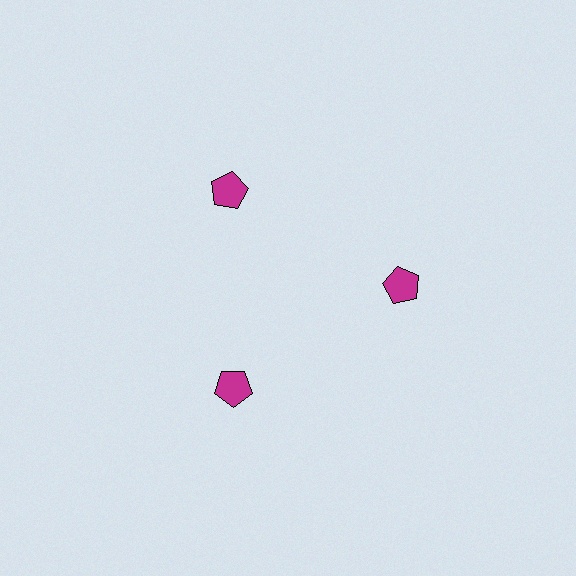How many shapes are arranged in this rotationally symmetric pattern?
There are 3 shapes, arranged in 3 groups of 1.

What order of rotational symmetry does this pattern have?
This pattern has 3-fold rotational symmetry.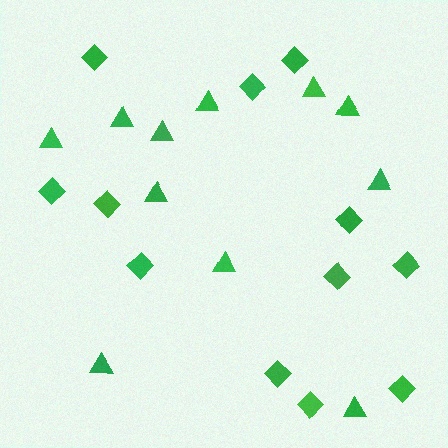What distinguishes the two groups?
There are 2 groups: one group of triangles (11) and one group of diamonds (12).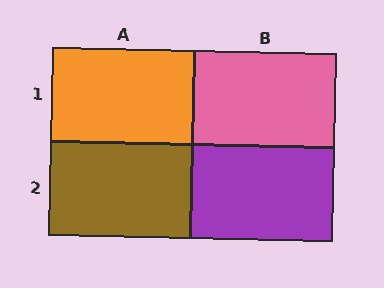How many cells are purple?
1 cell is purple.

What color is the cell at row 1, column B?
Pink.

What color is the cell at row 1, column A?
Orange.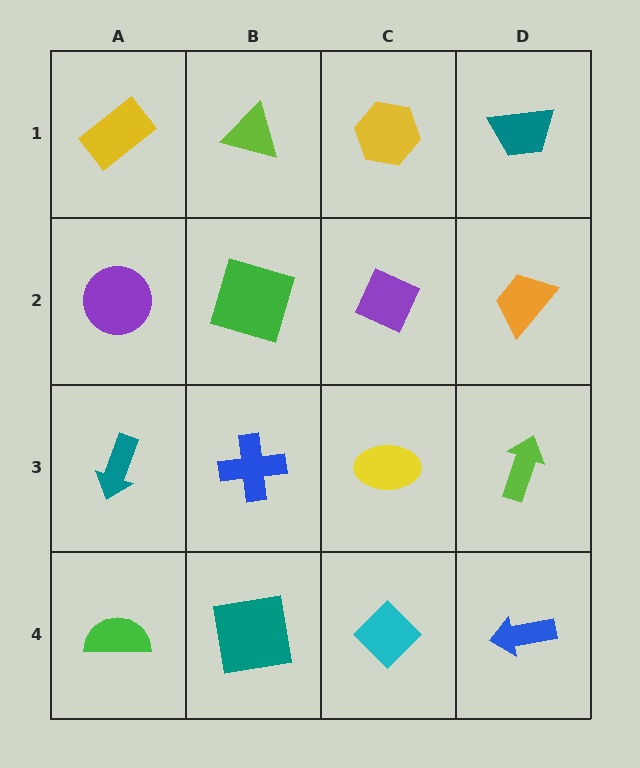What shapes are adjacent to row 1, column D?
An orange trapezoid (row 2, column D), a yellow hexagon (row 1, column C).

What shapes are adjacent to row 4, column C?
A yellow ellipse (row 3, column C), a teal square (row 4, column B), a blue arrow (row 4, column D).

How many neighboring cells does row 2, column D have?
3.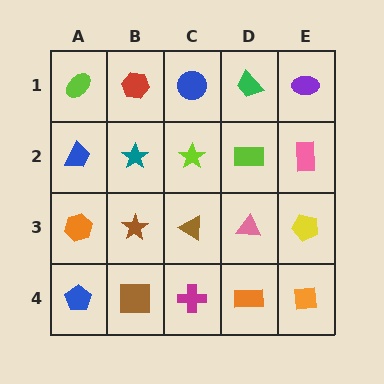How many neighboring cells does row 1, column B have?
3.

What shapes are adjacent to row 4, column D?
A pink triangle (row 3, column D), a magenta cross (row 4, column C), an orange square (row 4, column E).